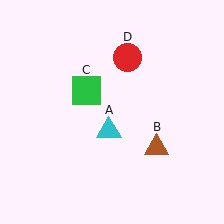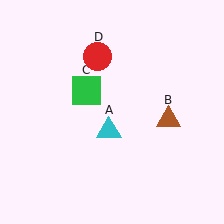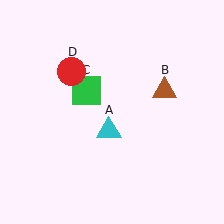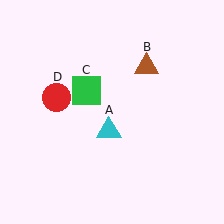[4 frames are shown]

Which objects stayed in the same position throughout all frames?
Cyan triangle (object A) and green square (object C) remained stationary.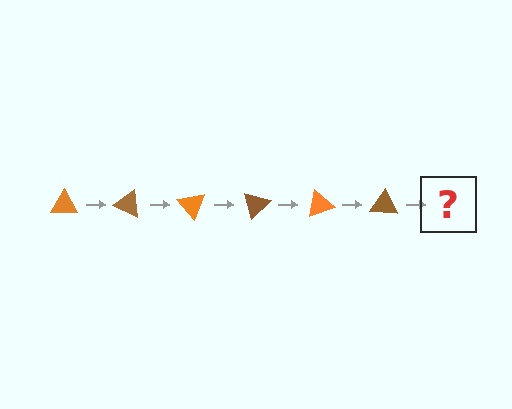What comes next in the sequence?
The next element should be an orange triangle, rotated 150 degrees from the start.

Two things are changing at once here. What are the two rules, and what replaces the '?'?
The two rules are that it rotates 25 degrees each step and the color cycles through orange and brown. The '?' should be an orange triangle, rotated 150 degrees from the start.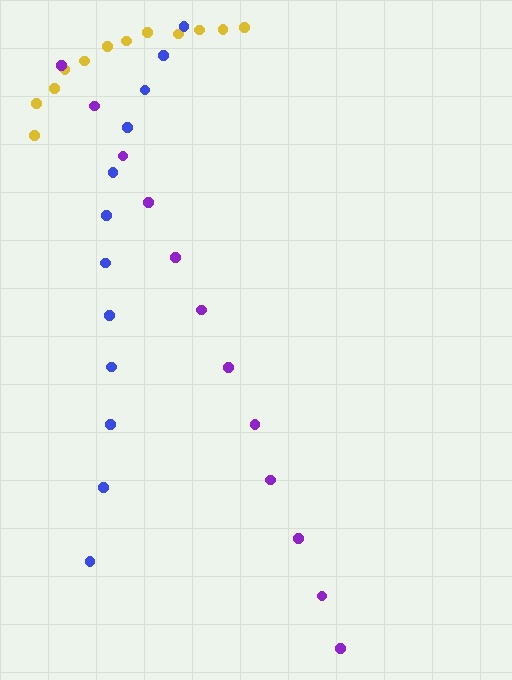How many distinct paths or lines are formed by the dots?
There are 3 distinct paths.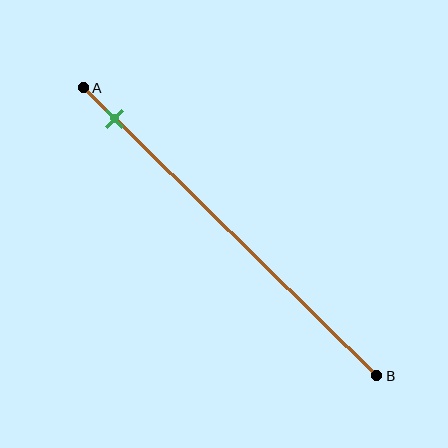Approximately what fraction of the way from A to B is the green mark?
The green mark is approximately 10% of the way from A to B.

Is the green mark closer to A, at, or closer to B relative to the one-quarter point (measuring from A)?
The green mark is closer to point A than the one-quarter point of segment AB.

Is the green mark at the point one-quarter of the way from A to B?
No, the mark is at about 10% from A, not at the 25% one-quarter point.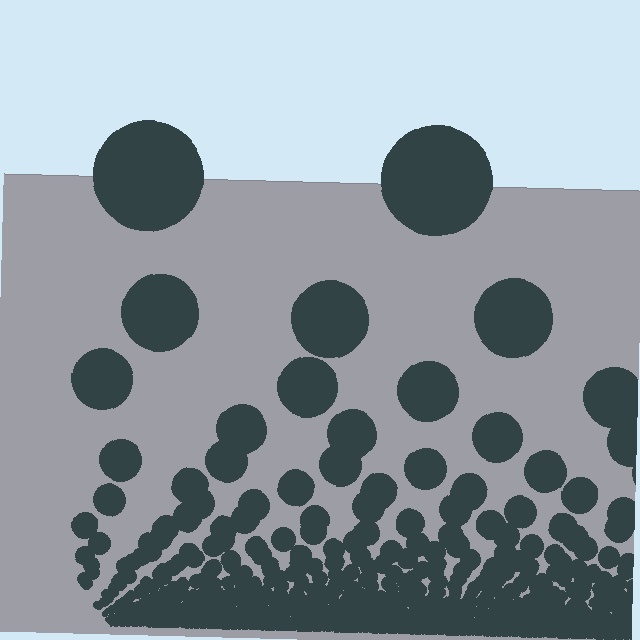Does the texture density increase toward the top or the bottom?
Density increases toward the bottom.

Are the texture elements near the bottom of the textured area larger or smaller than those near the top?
Smaller. The gradient is inverted — elements near the bottom are smaller and denser.